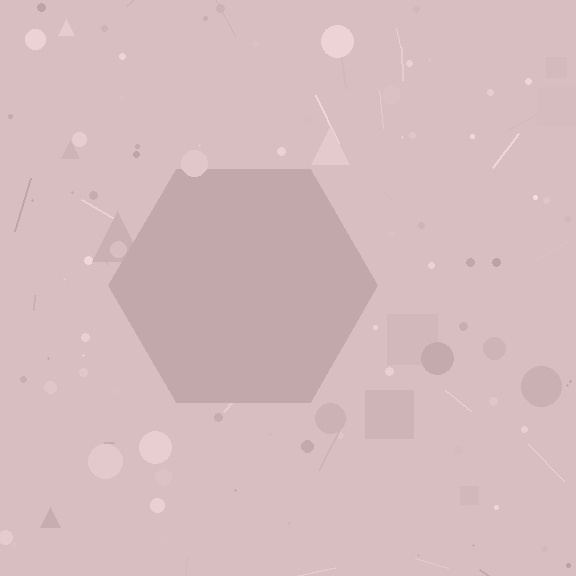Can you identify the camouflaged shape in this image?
The camouflaged shape is a hexagon.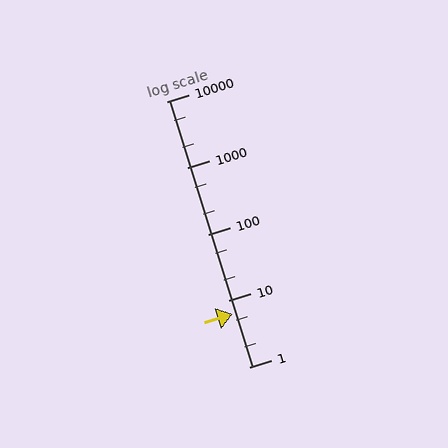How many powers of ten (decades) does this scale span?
The scale spans 4 decades, from 1 to 10000.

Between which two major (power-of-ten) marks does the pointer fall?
The pointer is between 1 and 10.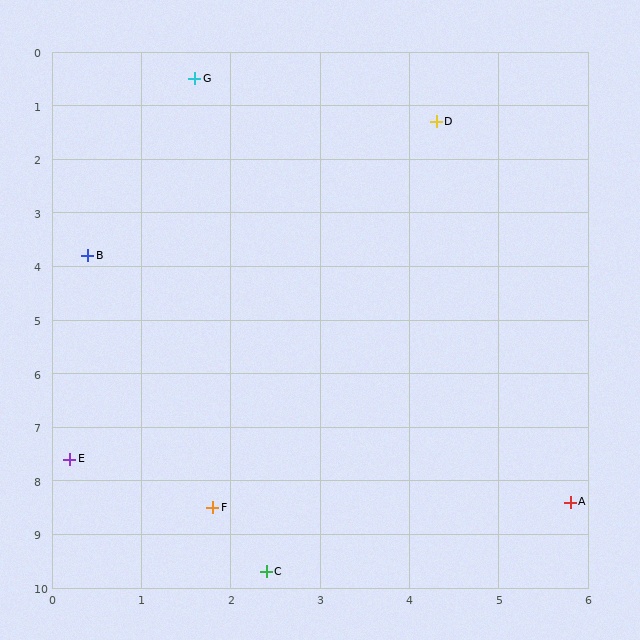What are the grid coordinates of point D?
Point D is at approximately (4.3, 1.3).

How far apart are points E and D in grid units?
Points E and D are about 7.5 grid units apart.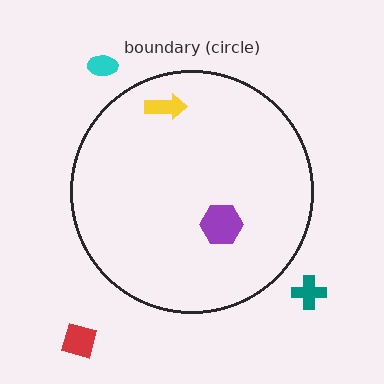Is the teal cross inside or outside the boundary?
Outside.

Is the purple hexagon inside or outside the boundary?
Inside.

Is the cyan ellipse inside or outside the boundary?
Outside.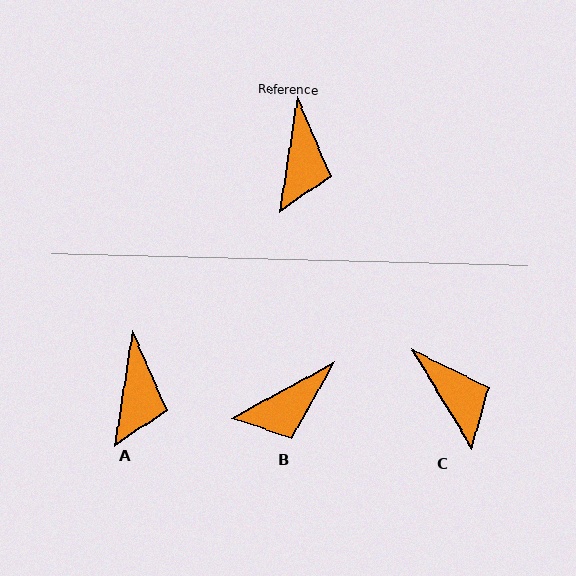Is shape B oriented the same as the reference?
No, it is off by about 53 degrees.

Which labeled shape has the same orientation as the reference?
A.